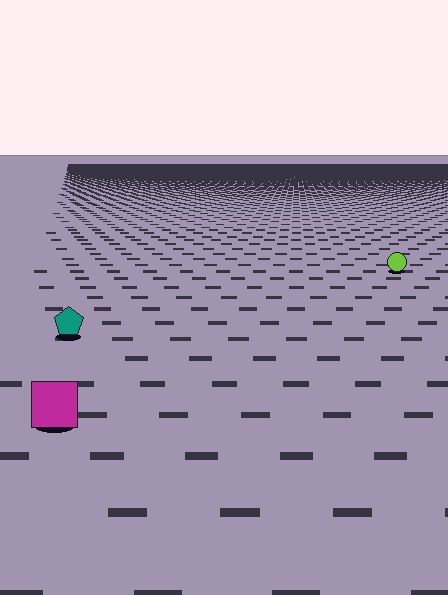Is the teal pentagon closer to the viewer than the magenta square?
No. The magenta square is closer — you can tell from the texture gradient: the ground texture is coarser near it.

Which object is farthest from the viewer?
The lime circle is farthest from the viewer. It appears smaller and the ground texture around it is denser.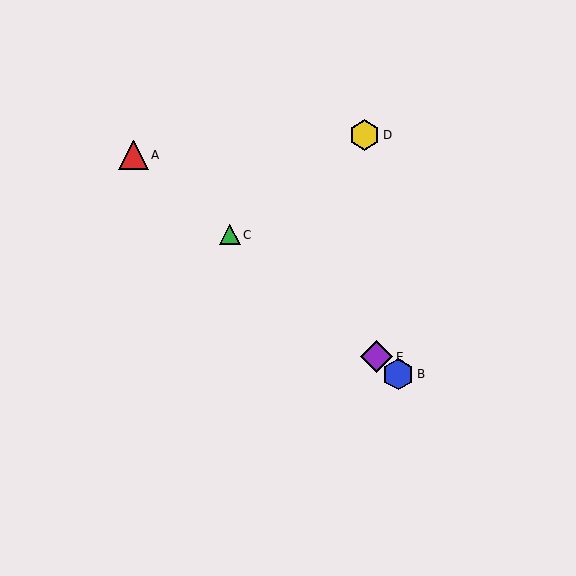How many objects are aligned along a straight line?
4 objects (A, B, C, E) are aligned along a straight line.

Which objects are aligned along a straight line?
Objects A, B, C, E are aligned along a straight line.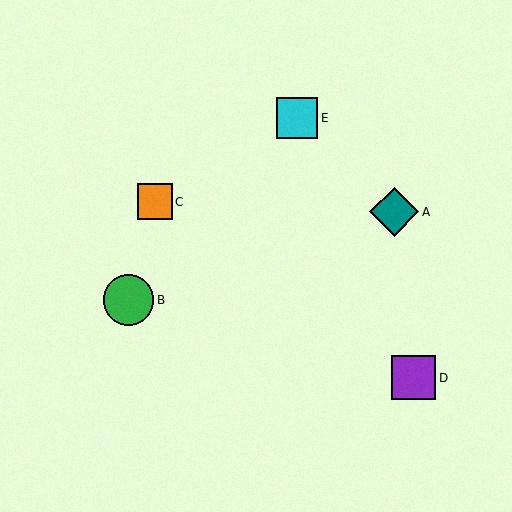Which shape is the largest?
The green circle (labeled B) is the largest.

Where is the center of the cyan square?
The center of the cyan square is at (297, 118).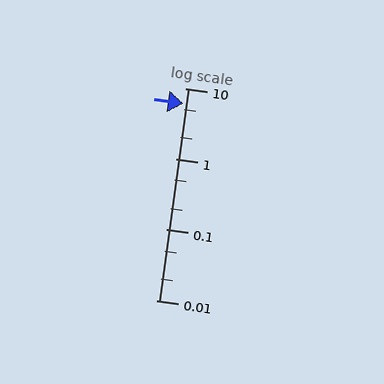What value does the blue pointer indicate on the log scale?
The pointer indicates approximately 6.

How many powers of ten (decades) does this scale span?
The scale spans 3 decades, from 0.01 to 10.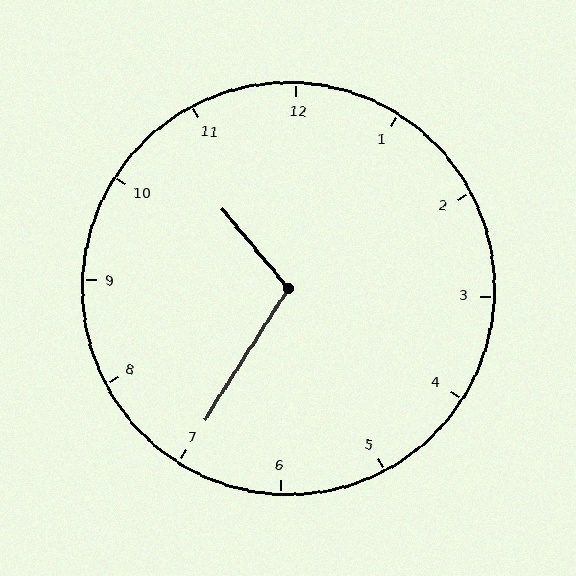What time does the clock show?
10:35.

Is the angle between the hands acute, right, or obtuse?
It is obtuse.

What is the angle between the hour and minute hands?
Approximately 108 degrees.